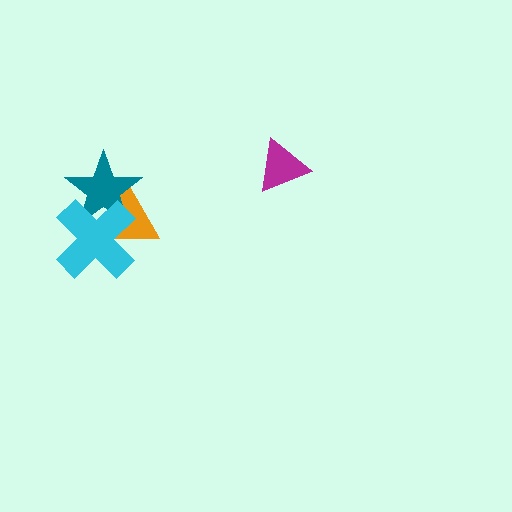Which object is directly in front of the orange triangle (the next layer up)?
The teal star is directly in front of the orange triangle.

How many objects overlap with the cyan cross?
2 objects overlap with the cyan cross.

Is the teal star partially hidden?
Yes, it is partially covered by another shape.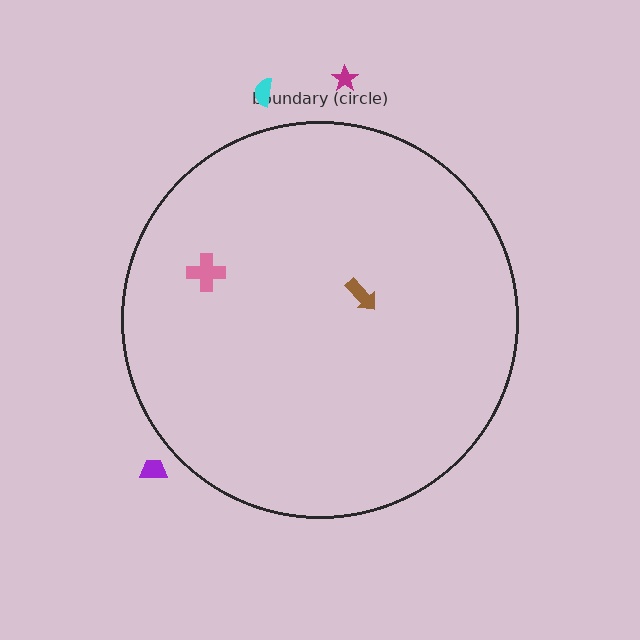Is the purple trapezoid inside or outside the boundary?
Outside.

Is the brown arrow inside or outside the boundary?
Inside.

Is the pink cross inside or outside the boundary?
Inside.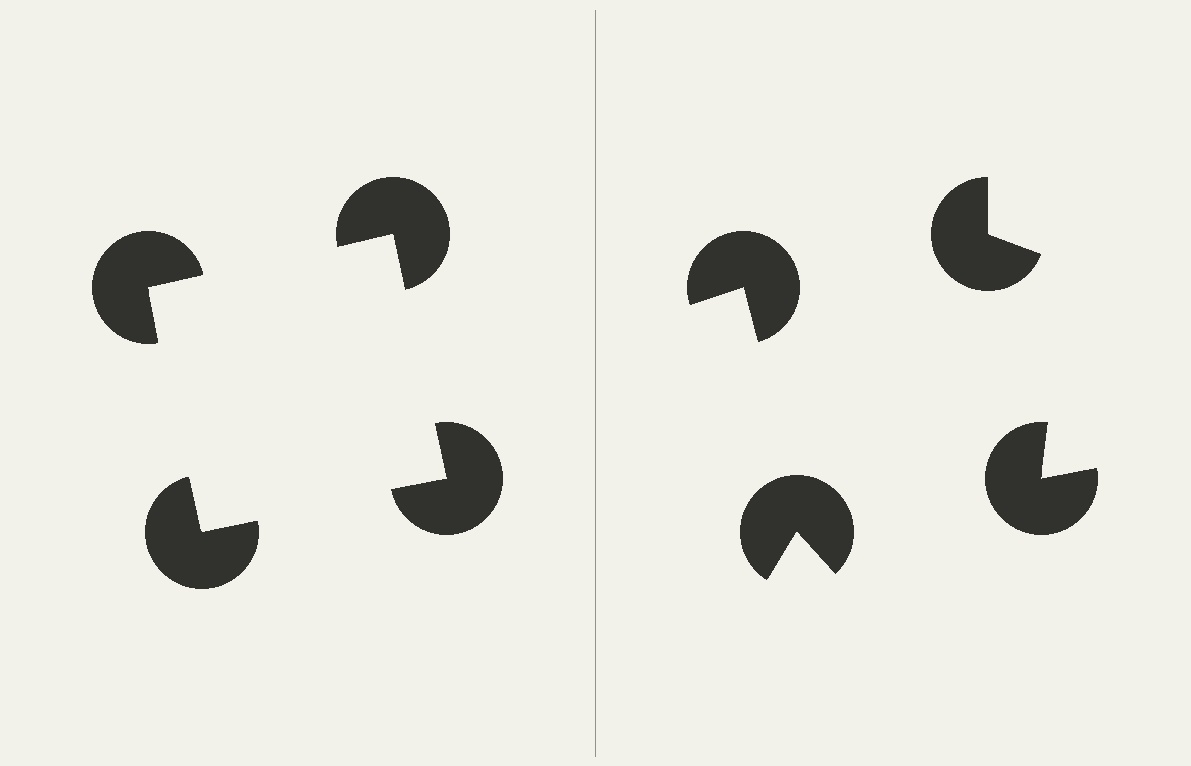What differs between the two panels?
The pac-man discs are positioned identically on both sides; only the wedge orientations differ. On the left they align to a square; on the right they are misaligned.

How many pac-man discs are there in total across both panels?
8 — 4 on each side.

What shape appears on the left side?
An illusory square.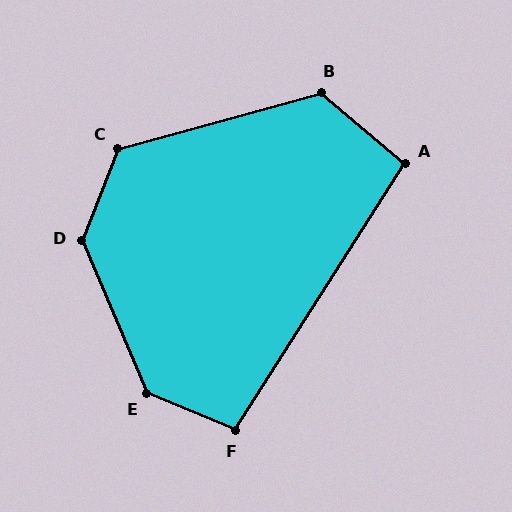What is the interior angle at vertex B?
Approximately 125 degrees (obtuse).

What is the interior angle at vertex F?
Approximately 100 degrees (obtuse).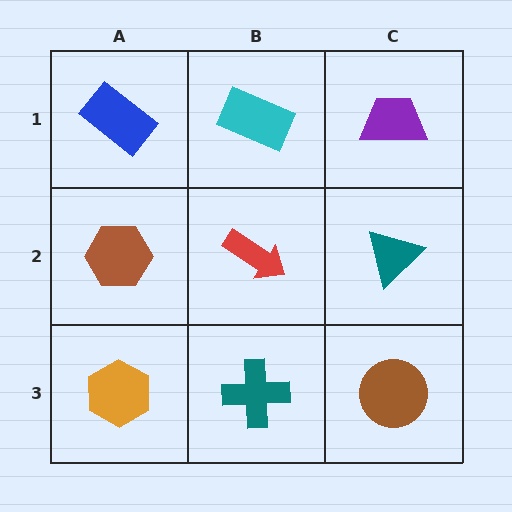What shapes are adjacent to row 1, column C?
A teal triangle (row 2, column C), a cyan rectangle (row 1, column B).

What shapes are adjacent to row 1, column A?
A brown hexagon (row 2, column A), a cyan rectangle (row 1, column B).